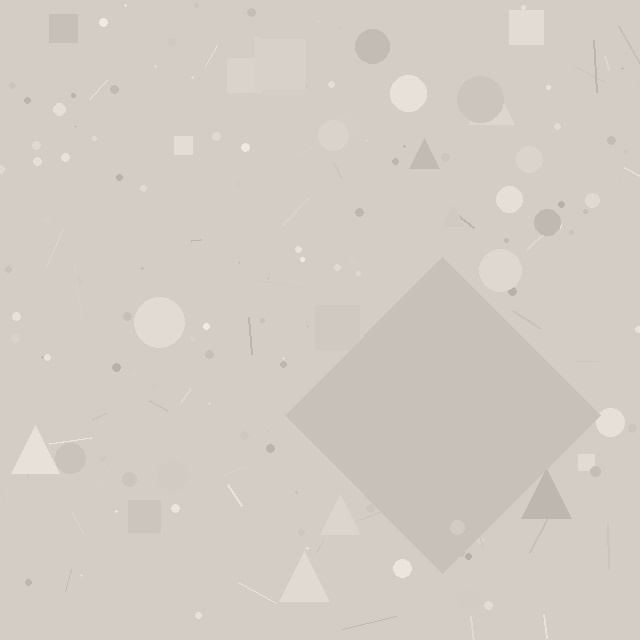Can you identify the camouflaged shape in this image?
The camouflaged shape is a diamond.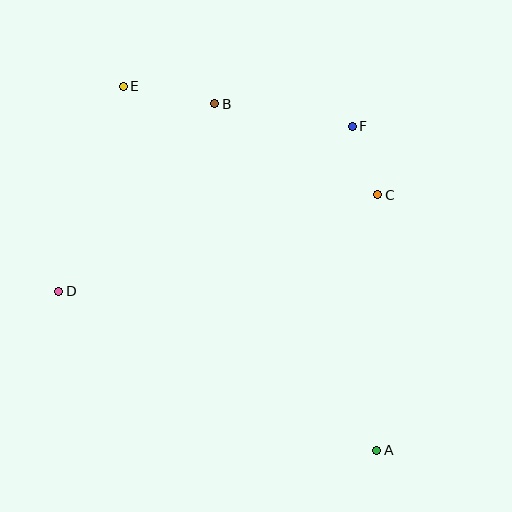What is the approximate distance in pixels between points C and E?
The distance between C and E is approximately 277 pixels.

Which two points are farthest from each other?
Points A and E are farthest from each other.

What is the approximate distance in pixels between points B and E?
The distance between B and E is approximately 93 pixels.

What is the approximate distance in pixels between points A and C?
The distance between A and C is approximately 256 pixels.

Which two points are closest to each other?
Points C and F are closest to each other.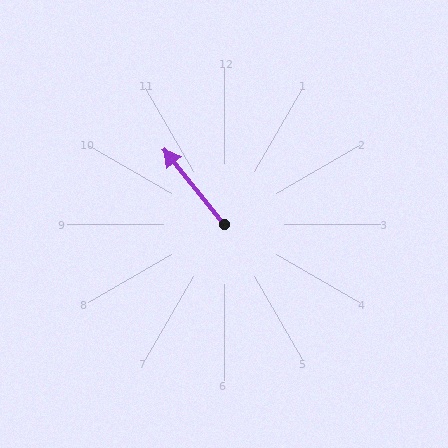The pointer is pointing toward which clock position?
Roughly 11 o'clock.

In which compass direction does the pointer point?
Northwest.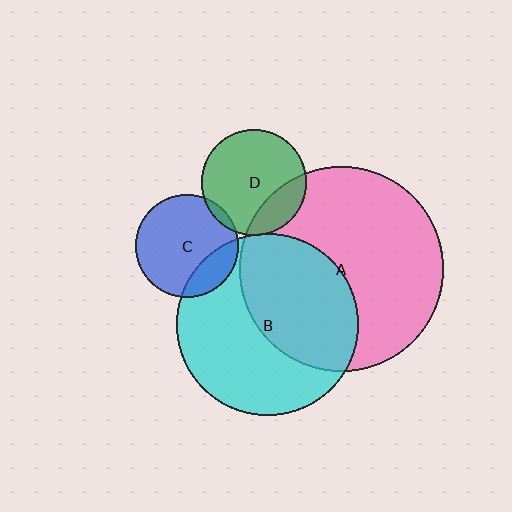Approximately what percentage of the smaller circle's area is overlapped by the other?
Approximately 45%.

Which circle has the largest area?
Circle A (pink).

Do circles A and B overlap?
Yes.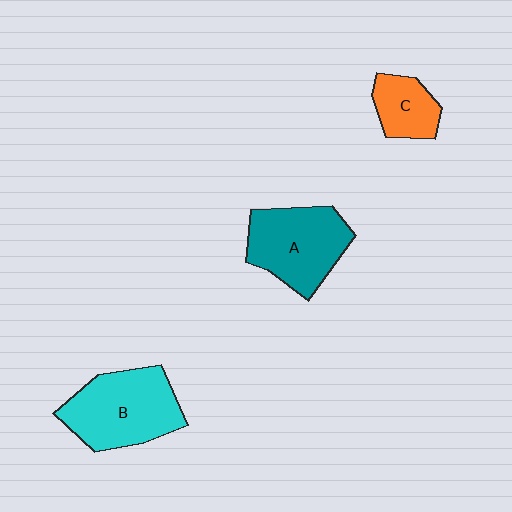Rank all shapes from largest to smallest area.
From largest to smallest: B (cyan), A (teal), C (orange).